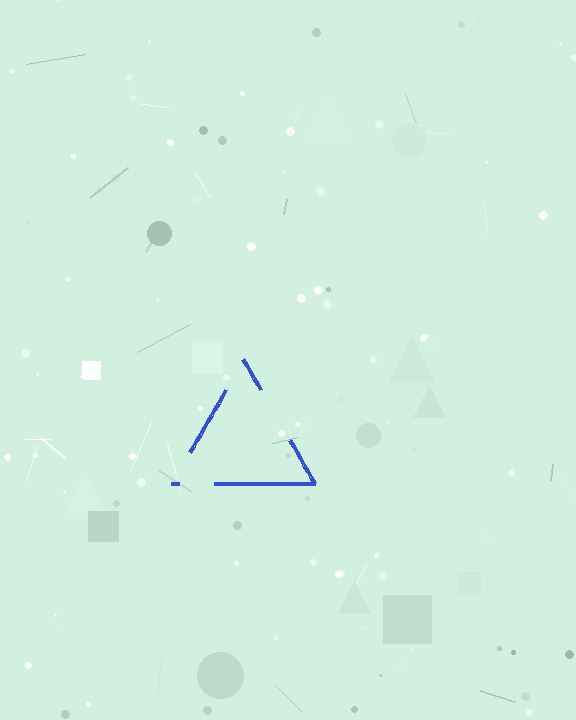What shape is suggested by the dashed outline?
The dashed outline suggests a triangle.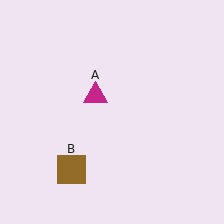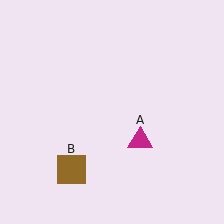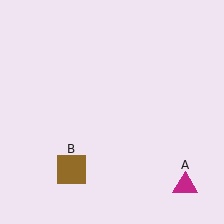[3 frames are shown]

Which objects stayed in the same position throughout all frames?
Brown square (object B) remained stationary.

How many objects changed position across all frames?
1 object changed position: magenta triangle (object A).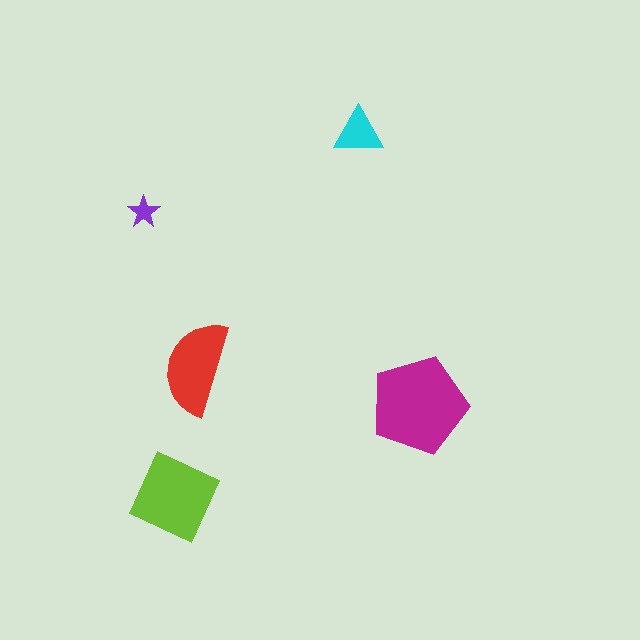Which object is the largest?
The magenta pentagon.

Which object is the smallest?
The purple star.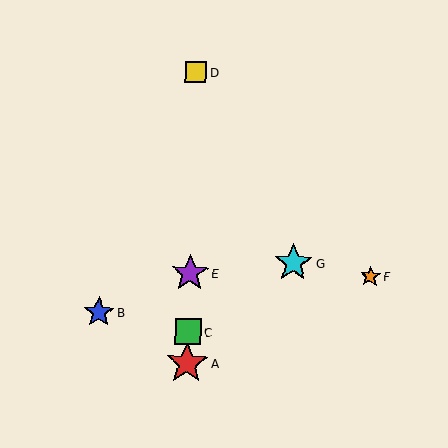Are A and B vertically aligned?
No, A is at x≈187 and B is at x≈99.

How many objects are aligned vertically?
4 objects (A, C, D, E) are aligned vertically.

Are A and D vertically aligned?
Yes, both are at x≈187.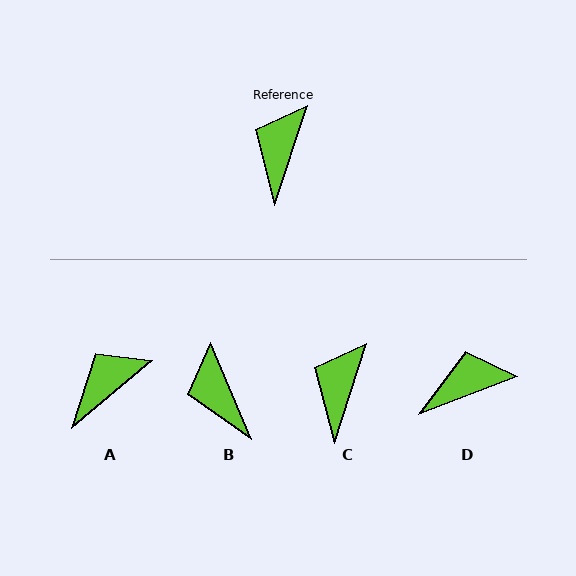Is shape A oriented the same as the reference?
No, it is off by about 32 degrees.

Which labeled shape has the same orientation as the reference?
C.